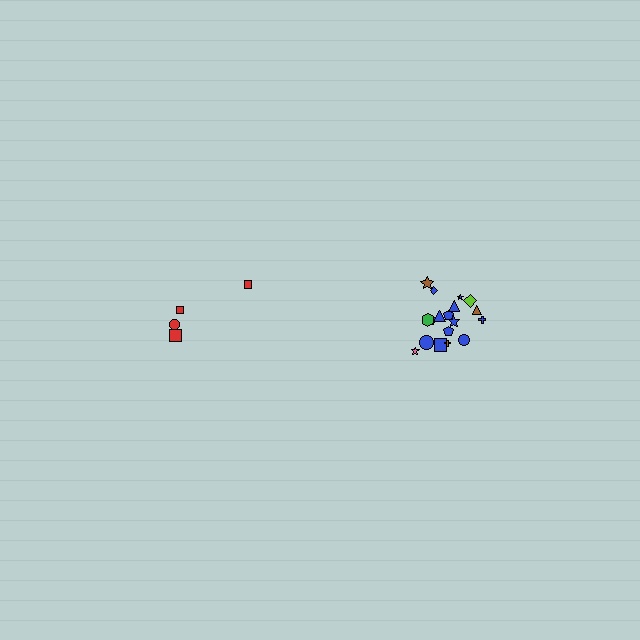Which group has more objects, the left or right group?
The right group.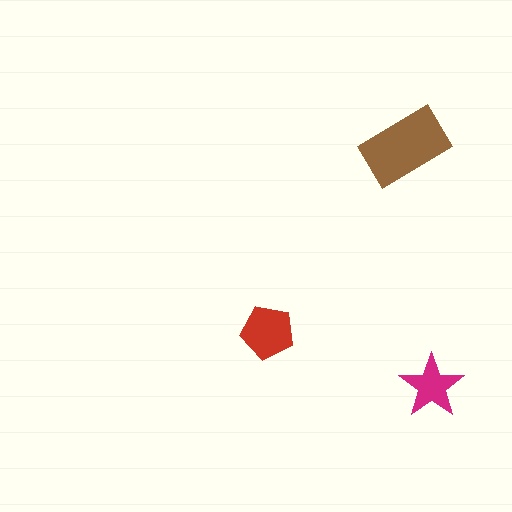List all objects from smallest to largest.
The magenta star, the red pentagon, the brown rectangle.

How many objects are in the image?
There are 3 objects in the image.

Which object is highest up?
The brown rectangle is topmost.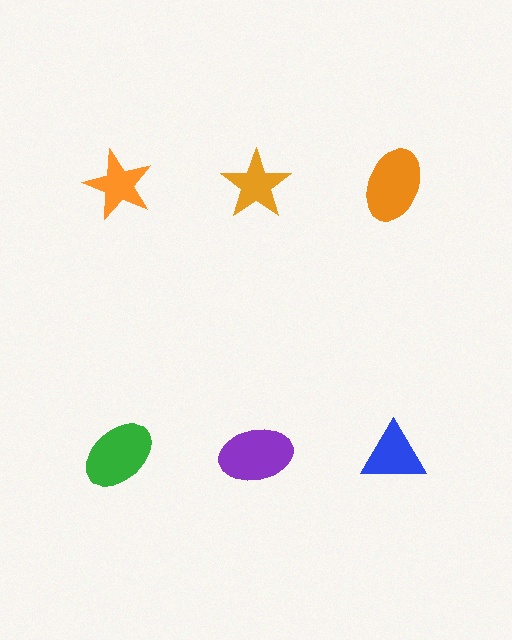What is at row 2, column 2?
A purple ellipse.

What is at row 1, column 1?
An orange star.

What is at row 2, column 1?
A green ellipse.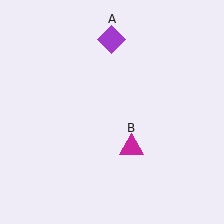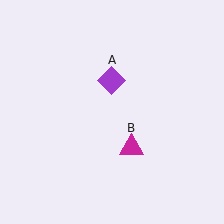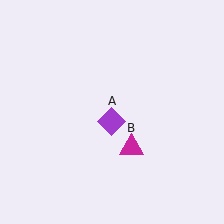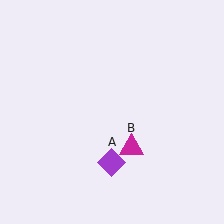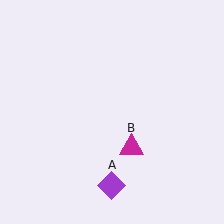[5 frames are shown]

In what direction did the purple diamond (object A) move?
The purple diamond (object A) moved down.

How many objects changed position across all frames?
1 object changed position: purple diamond (object A).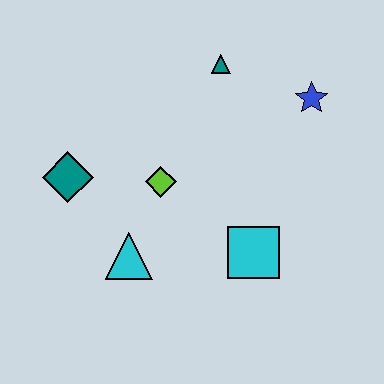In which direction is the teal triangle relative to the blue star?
The teal triangle is to the left of the blue star.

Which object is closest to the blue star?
The teal triangle is closest to the blue star.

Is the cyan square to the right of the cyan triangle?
Yes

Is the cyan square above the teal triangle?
No